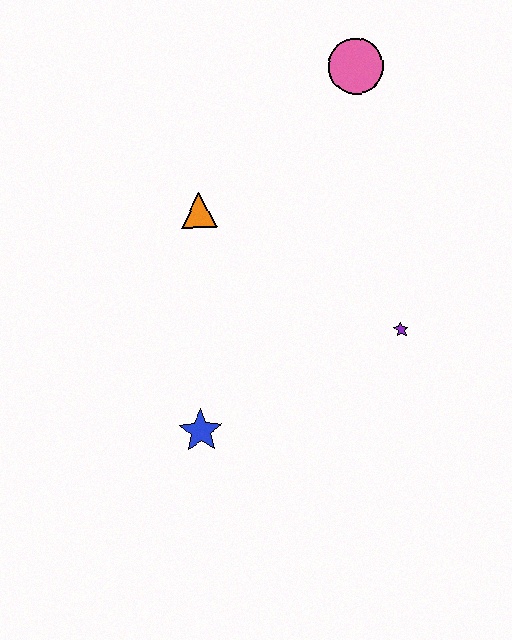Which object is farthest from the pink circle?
The blue star is farthest from the pink circle.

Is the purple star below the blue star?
No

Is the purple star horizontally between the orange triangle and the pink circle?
No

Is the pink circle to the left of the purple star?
Yes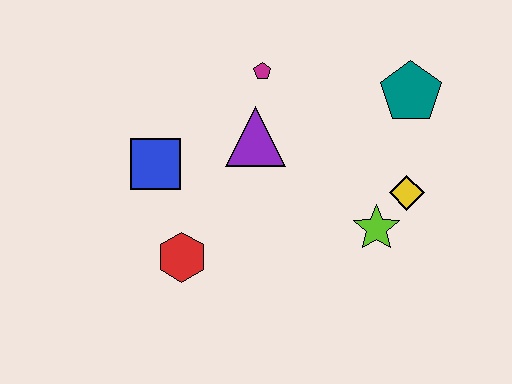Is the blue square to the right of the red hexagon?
No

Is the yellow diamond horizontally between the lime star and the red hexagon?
No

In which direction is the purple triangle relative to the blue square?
The purple triangle is to the right of the blue square.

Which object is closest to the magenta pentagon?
The purple triangle is closest to the magenta pentagon.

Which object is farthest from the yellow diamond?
The blue square is farthest from the yellow diamond.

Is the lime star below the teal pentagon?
Yes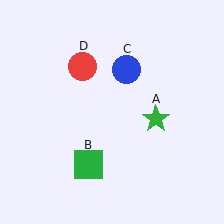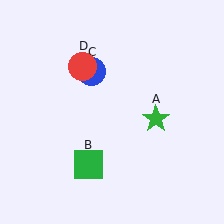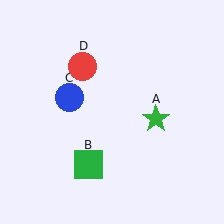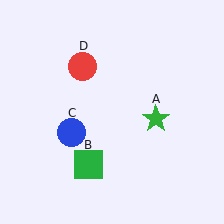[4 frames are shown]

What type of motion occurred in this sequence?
The blue circle (object C) rotated counterclockwise around the center of the scene.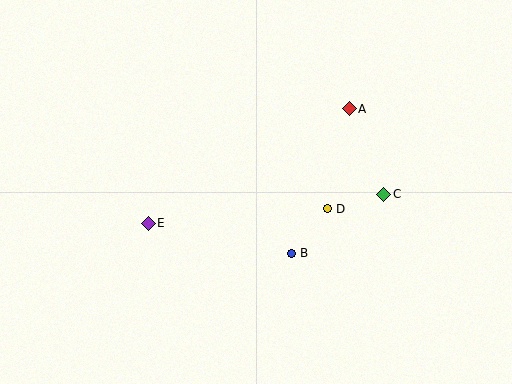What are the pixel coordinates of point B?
Point B is at (291, 253).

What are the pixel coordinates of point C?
Point C is at (384, 194).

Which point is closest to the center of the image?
Point B at (291, 253) is closest to the center.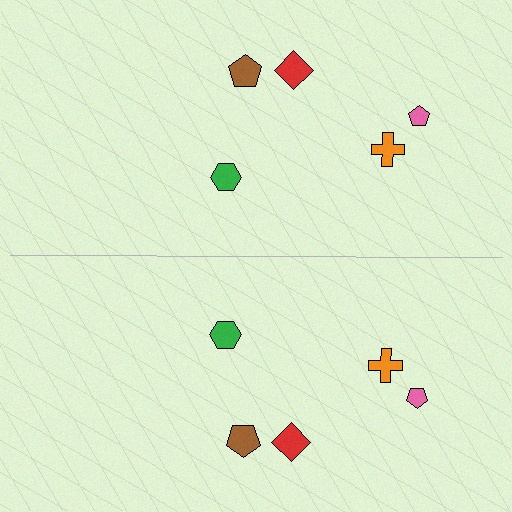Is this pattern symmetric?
Yes, this pattern has bilateral (reflection) symmetry.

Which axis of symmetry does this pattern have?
The pattern has a horizontal axis of symmetry running through the center of the image.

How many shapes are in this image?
There are 10 shapes in this image.